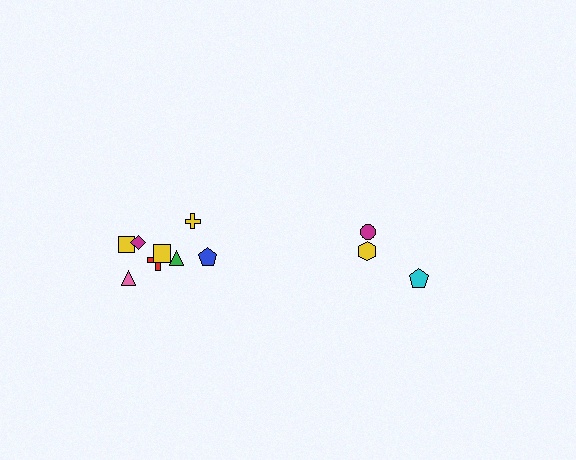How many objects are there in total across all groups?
There are 11 objects.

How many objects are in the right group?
There are 3 objects.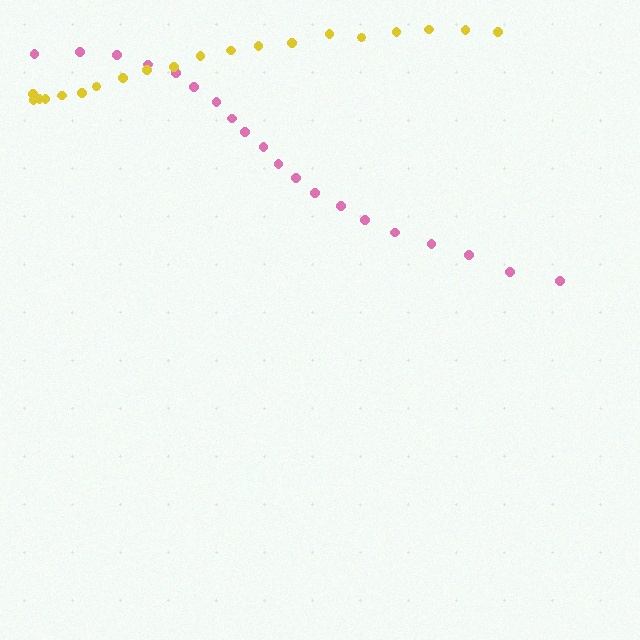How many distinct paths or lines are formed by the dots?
There are 2 distinct paths.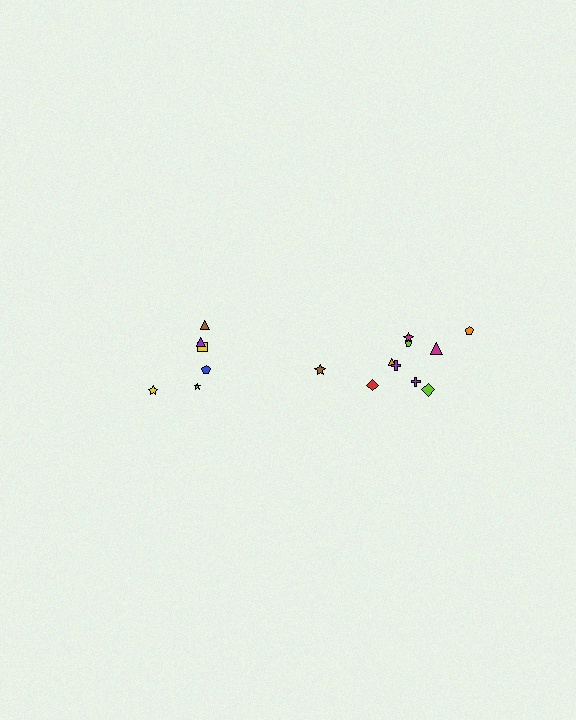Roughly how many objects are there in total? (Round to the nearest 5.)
Roughly 15 objects in total.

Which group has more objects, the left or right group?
The right group.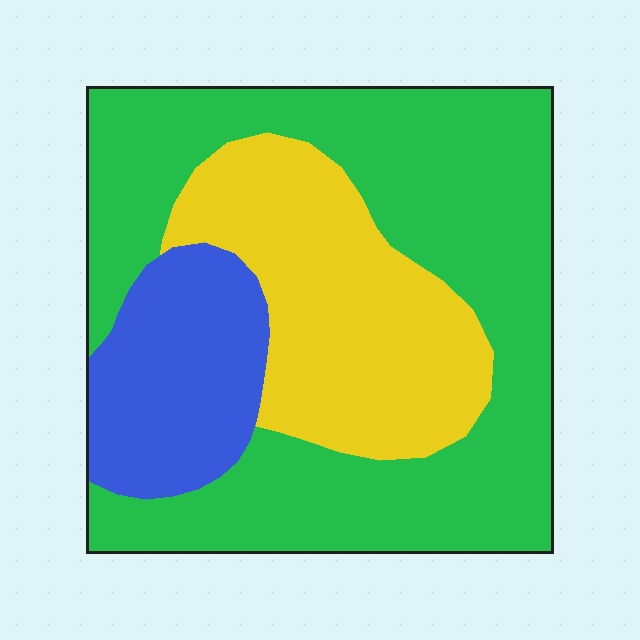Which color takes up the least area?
Blue, at roughly 15%.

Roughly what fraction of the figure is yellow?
Yellow covers roughly 30% of the figure.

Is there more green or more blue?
Green.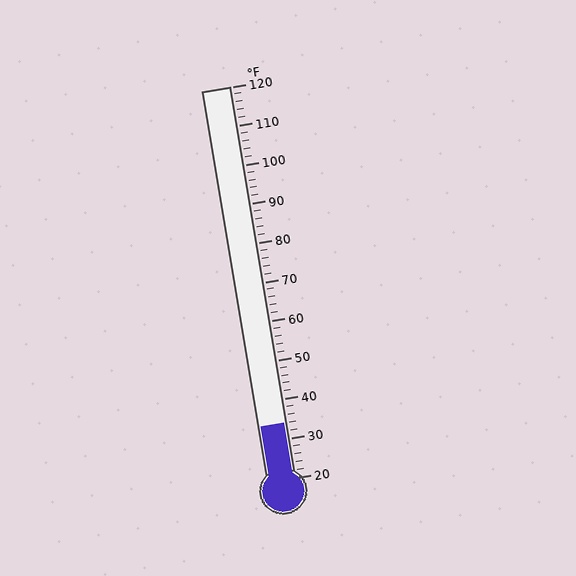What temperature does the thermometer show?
The thermometer shows approximately 34°F.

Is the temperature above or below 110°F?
The temperature is below 110°F.